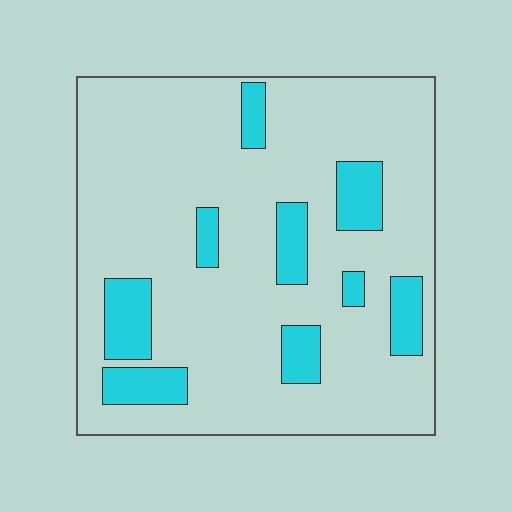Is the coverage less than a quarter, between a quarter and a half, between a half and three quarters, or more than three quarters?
Less than a quarter.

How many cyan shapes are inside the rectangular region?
9.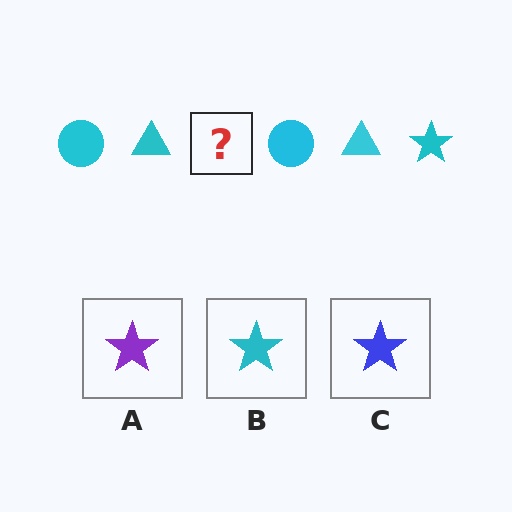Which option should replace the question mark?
Option B.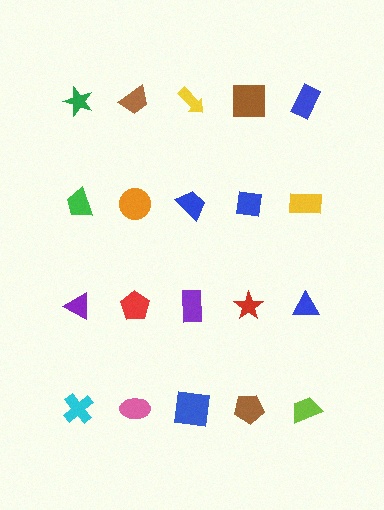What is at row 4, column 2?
A pink ellipse.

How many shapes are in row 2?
5 shapes.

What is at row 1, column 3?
A yellow arrow.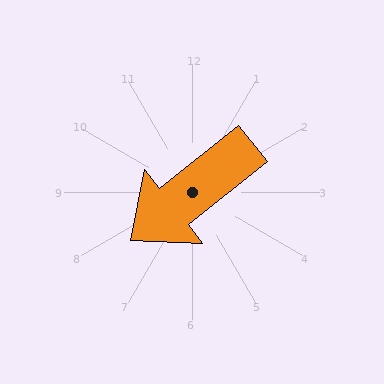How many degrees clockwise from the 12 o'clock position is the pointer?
Approximately 232 degrees.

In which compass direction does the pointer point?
Southwest.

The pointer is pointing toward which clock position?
Roughly 8 o'clock.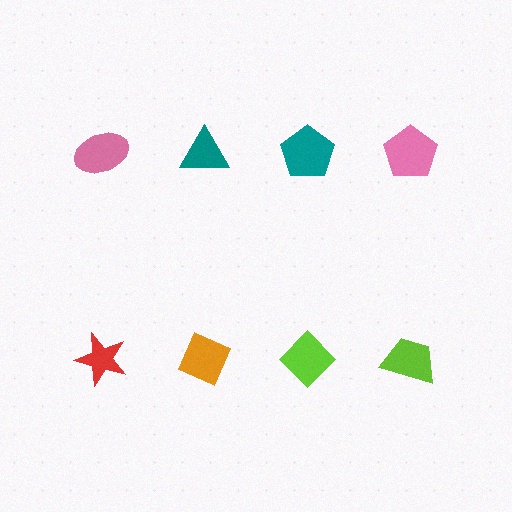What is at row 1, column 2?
A teal triangle.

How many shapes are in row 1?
4 shapes.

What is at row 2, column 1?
A red star.